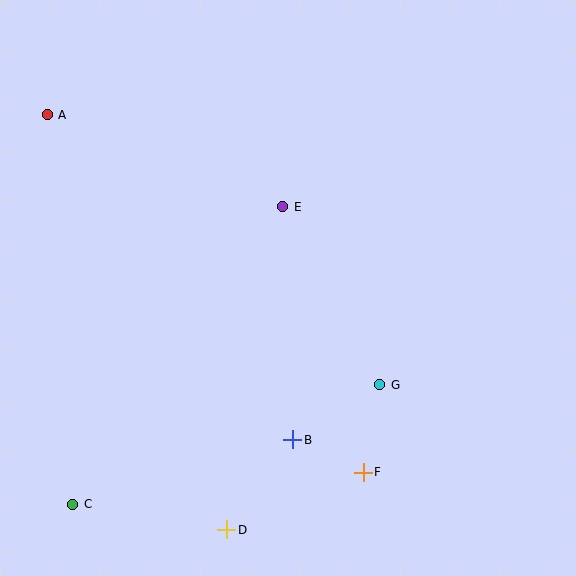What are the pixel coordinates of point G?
Point G is at (380, 385).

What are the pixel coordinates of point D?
Point D is at (227, 530).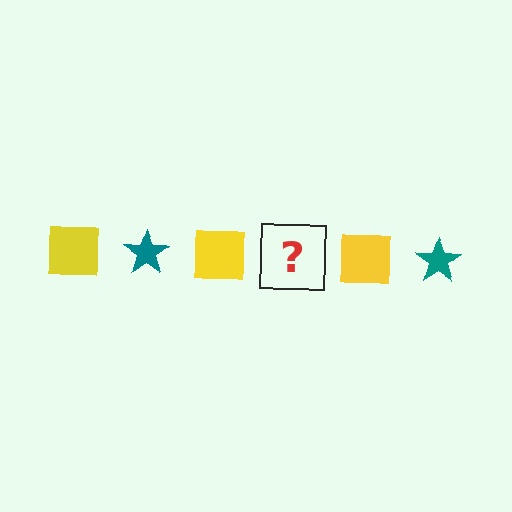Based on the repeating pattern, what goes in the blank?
The blank should be a teal star.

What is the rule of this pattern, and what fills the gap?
The rule is that the pattern alternates between yellow square and teal star. The gap should be filled with a teal star.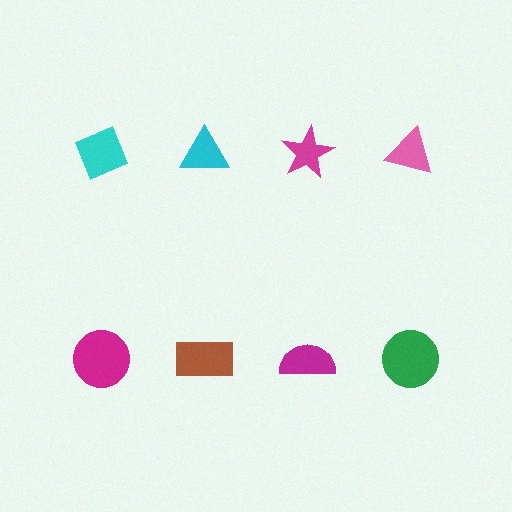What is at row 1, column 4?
A pink triangle.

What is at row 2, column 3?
A magenta semicircle.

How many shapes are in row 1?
4 shapes.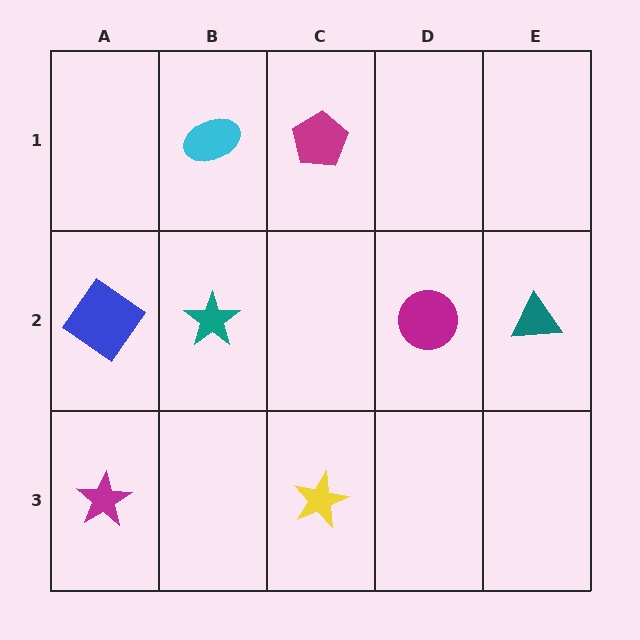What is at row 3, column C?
A yellow star.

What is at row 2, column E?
A teal triangle.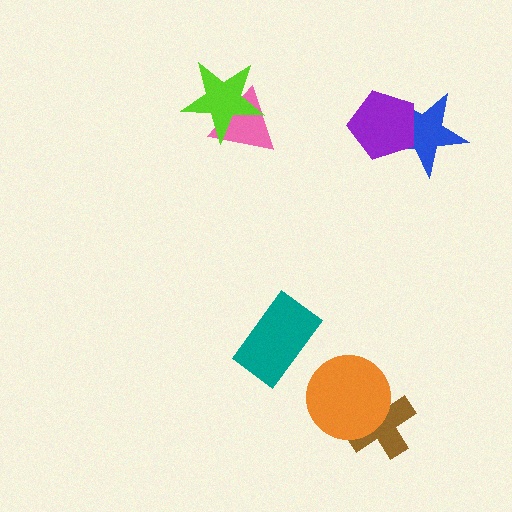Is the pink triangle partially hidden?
Yes, it is partially covered by another shape.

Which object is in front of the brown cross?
The orange circle is in front of the brown cross.